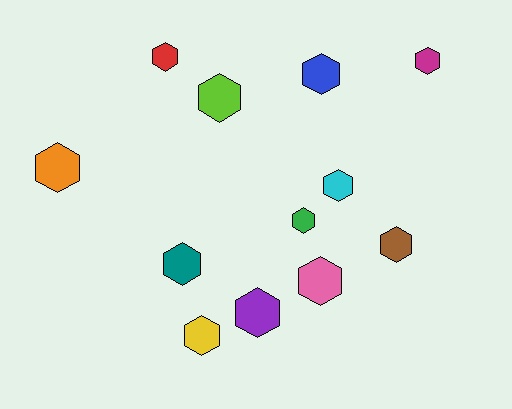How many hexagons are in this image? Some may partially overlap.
There are 12 hexagons.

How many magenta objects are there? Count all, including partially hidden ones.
There is 1 magenta object.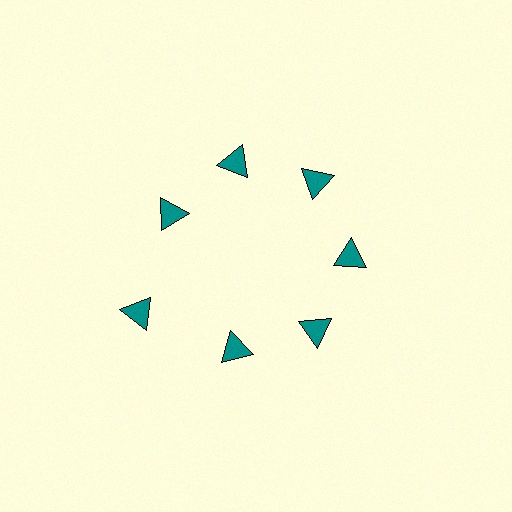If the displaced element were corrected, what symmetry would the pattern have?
It would have 7-fold rotational symmetry — the pattern would map onto itself every 51 degrees.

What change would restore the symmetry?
The symmetry would be restored by moving it inward, back onto the ring so that all 7 triangles sit at equal angles and equal distance from the center.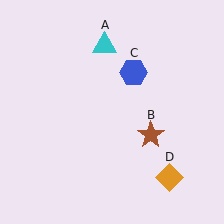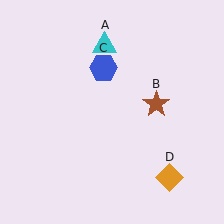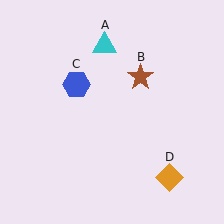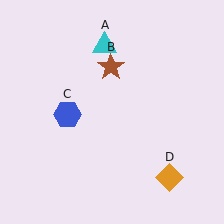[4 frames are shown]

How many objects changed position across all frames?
2 objects changed position: brown star (object B), blue hexagon (object C).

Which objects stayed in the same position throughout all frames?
Cyan triangle (object A) and orange diamond (object D) remained stationary.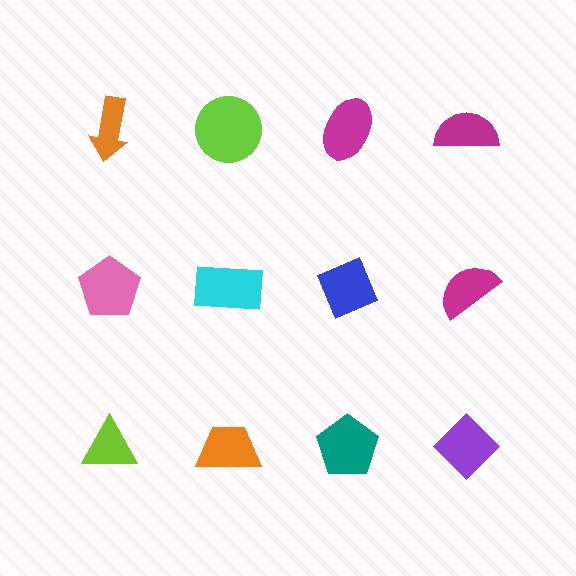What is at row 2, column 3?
A blue diamond.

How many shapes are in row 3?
4 shapes.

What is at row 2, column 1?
A pink pentagon.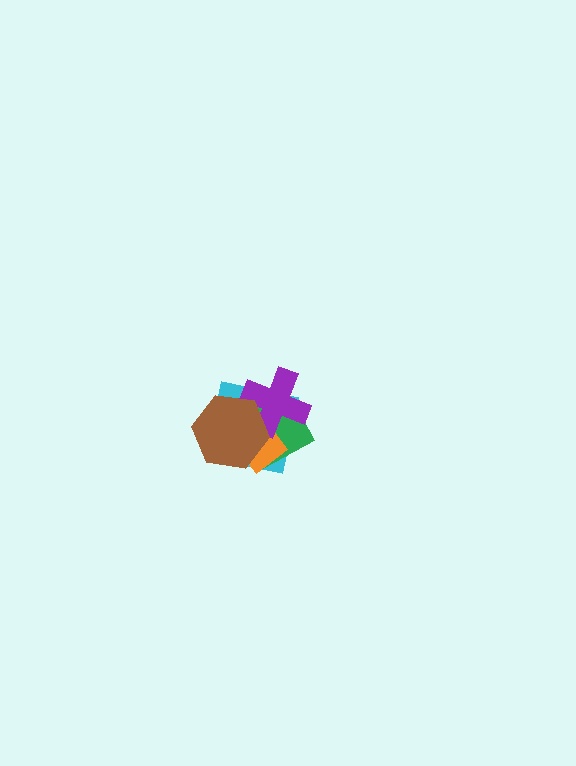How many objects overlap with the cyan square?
4 objects overlap with the cyan square.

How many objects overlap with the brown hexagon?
4 objects overlap with the brown hexagon.